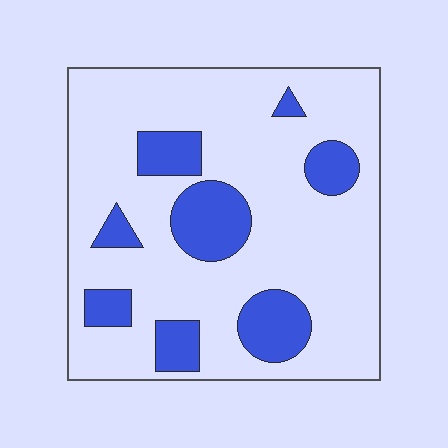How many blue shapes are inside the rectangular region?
8.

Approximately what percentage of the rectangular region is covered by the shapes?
Approximately 20%.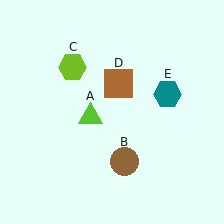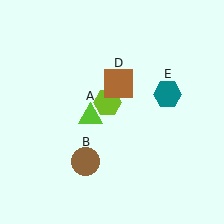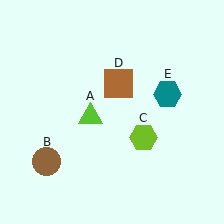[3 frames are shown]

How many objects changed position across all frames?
2 objects changed position: brown circle (object B), lime hexagon (object C).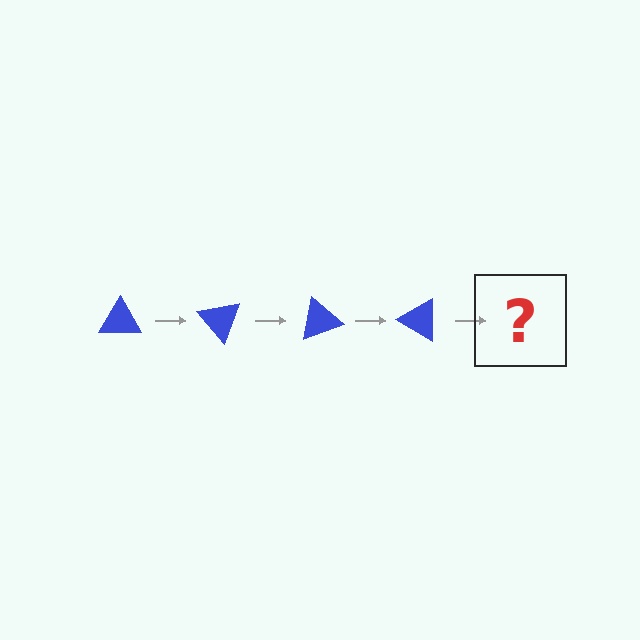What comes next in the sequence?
The next element should be a blue triangle rotated 200 degrees.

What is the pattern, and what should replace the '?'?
The pattern is that the triangle rotates 50 degrees each step. The '?' should be a blue triangle rotated 200 degrees.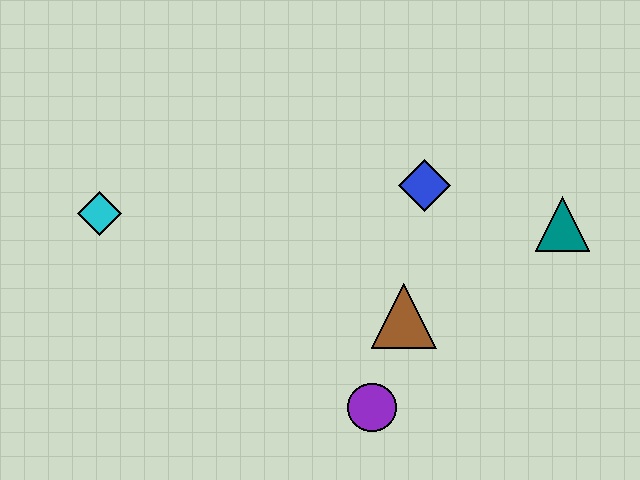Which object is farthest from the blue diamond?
The cyan diamond is farthest from the blue diamond.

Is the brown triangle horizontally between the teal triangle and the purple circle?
Yes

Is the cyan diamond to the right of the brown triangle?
No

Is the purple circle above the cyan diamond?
No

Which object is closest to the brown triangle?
The purple circle is closest to the brown triangle.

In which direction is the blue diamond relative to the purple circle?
The blue diamond is above the purple circle.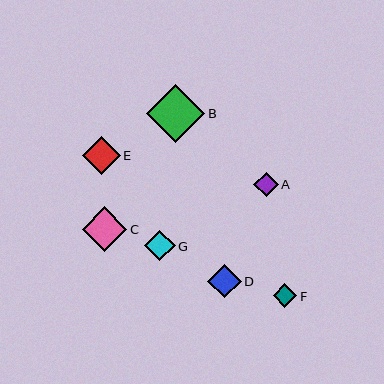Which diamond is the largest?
Diamond B is the largest with a size of approximately 58 pixels.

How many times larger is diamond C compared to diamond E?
Diamond C is approximately 1.2 times the size of diamond E.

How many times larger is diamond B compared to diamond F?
Diamond B is approximately 2.5 times the size of diamond F.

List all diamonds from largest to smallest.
From largest to smallest: B, C, E, D, G, A, F.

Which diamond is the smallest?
Diamond F is the smallest with a size of approximately 23 pixels.